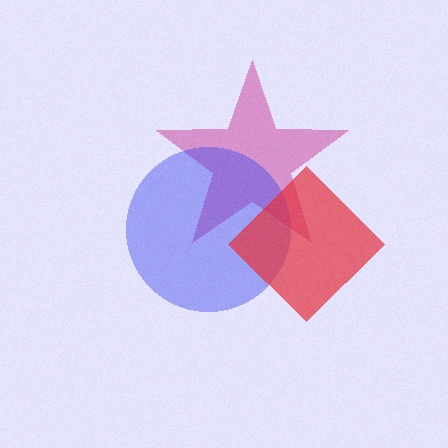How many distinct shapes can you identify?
There are 3 distinct shapes: a magenta star, a blue circle, a red diamond.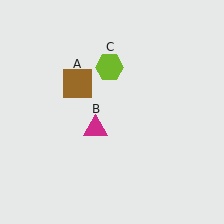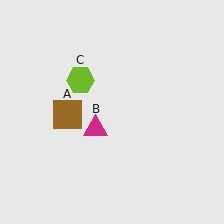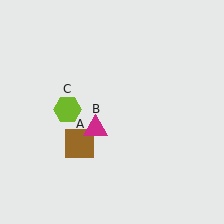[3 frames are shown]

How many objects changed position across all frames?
2 objects changed position: brown square (object A), lime hexagon (object C).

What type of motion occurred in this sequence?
The brown square (object A), lime hexagon (object C) rotated counterclockwise around the center of the scene.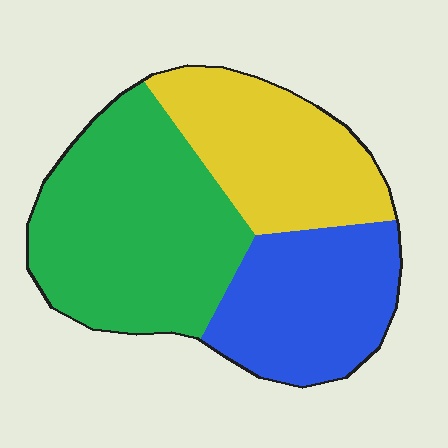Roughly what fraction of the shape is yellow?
Yellow covers roughly 30% of the shape.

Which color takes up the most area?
Green, at roughly 45%.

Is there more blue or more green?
Green.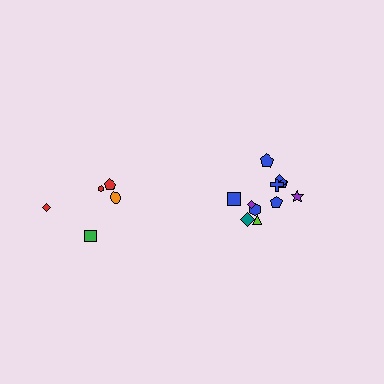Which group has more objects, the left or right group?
The right group.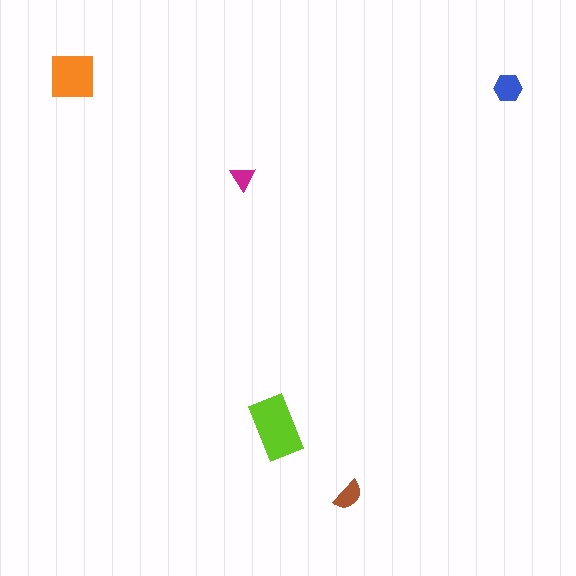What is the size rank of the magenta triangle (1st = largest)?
5th.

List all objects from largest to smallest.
The lime rectangle, the orange square, the blue hexagon, the brown semicircle, the magenta triangle.